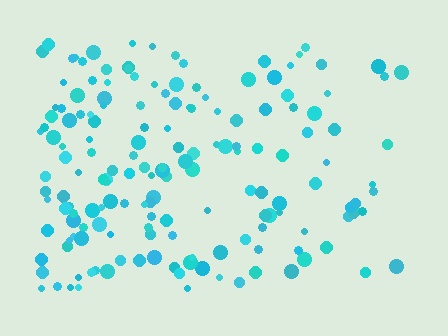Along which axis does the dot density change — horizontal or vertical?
Horizontal.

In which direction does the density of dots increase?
From right to left, with the left side densest.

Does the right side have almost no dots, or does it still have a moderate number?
Still a moderate number, just noticeably fewer than the left.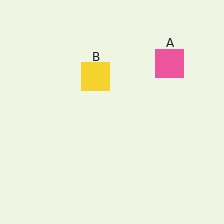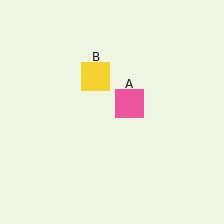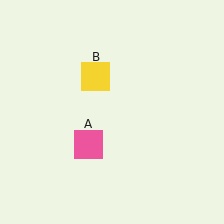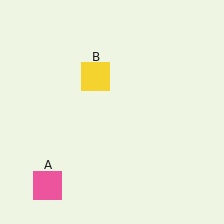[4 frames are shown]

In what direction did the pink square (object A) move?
The pink square (object A) moved down and to the left.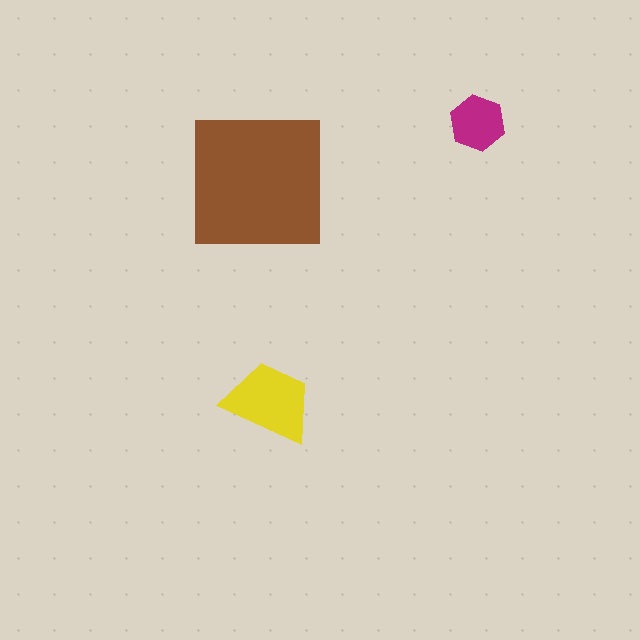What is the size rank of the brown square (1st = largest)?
1st.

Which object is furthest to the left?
The brown square is leftmost.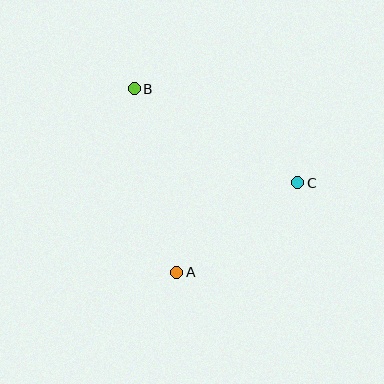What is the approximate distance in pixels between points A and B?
The distance between A and B is approximately 189 pixels.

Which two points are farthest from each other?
Points B and C are farthest from each other.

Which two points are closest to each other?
Points A and C are closest to each other.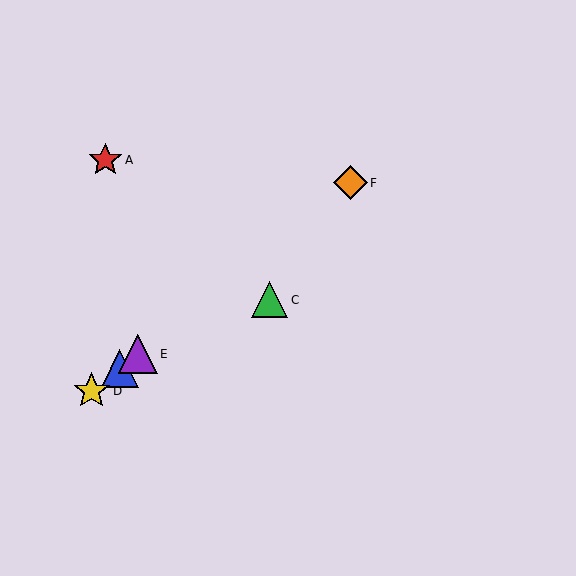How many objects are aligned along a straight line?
4 objects (B, D, E, F) are aligned along a straight line.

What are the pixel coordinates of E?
Object E is at (138, 354).